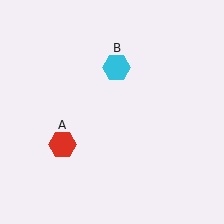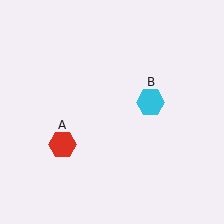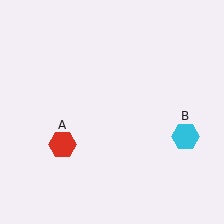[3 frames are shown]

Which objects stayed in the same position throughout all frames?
Red hexagon (object A) remained stationary.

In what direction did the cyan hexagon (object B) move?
The cyan hexagon (object B) moved down and to the right.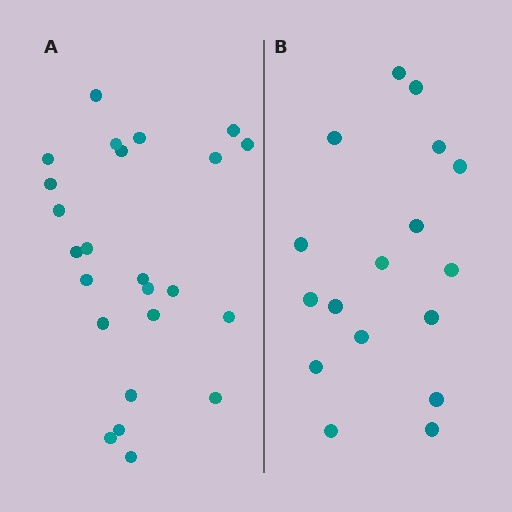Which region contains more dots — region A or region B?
Region A (the left region) has more dots.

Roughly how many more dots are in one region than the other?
Region A has roughly 8 or so more dots than region B.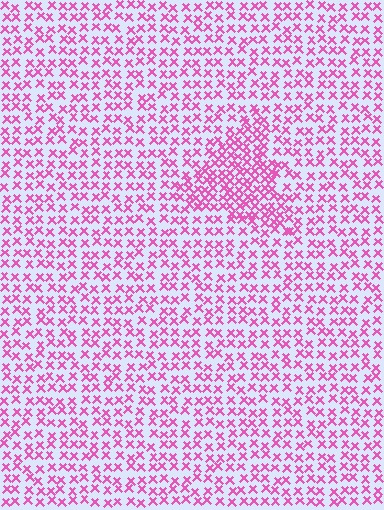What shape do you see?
I see a triangle.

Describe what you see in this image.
The image contains small pink elements arranged at two different densities. A triangle-shaped region is visible where the elements are more densely packed than the surrounding area.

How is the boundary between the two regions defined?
The boundary is defined by a change in element density (approximately 1.8x ratio). All elements are the same color, size, and shape.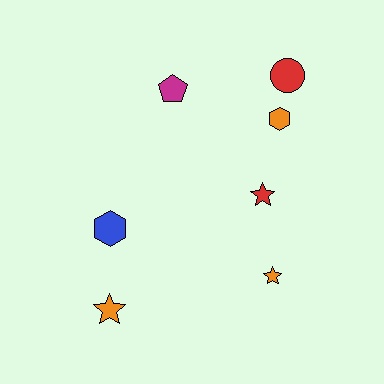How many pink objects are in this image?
There are no pink objects.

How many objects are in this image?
There are 7 objects.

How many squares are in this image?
There are no squares.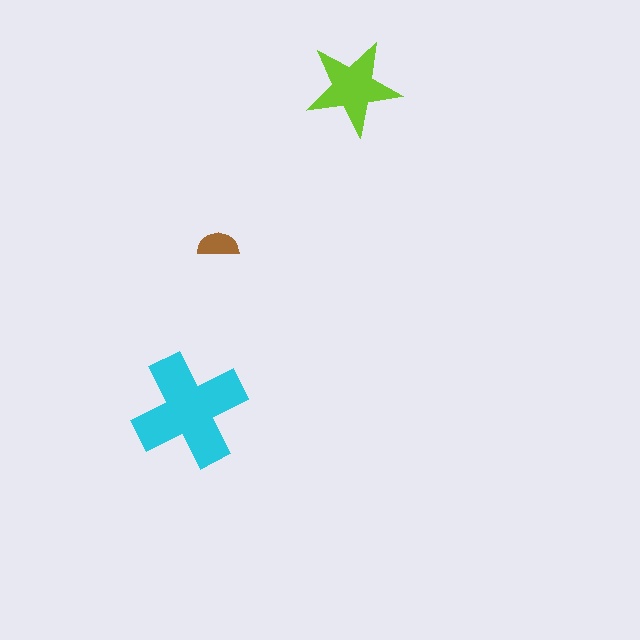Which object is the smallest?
The brown semicircle.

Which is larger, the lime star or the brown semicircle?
The lime star.